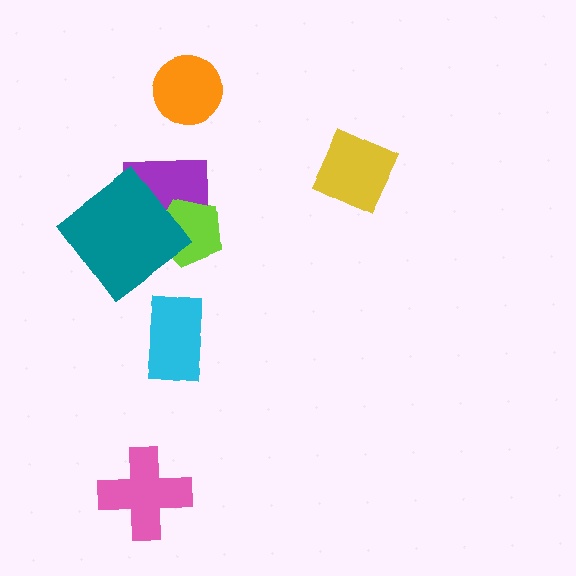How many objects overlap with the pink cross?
0 objects overlap with the pink cross.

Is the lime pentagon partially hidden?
Yes, it is partially covered by another shape.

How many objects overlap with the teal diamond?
2 objects overlap with the teal diamond.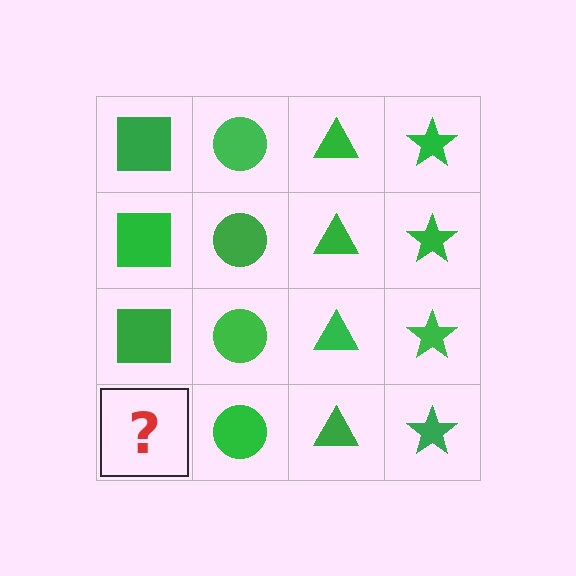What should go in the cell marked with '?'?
The missing cell should contain a green square.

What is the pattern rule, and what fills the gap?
The rule is that each column has a consistent shape. The gap should be filled with a green square.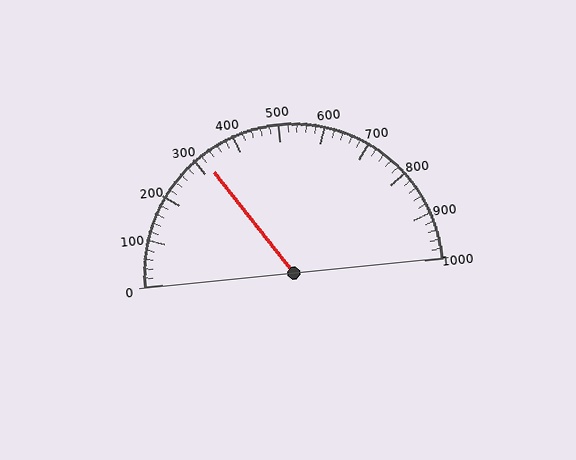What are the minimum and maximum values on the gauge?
The gauge ranges from 0 to 1000.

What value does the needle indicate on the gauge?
The needle indicates approximately 320.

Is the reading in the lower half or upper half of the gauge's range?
The reading is in the lower half of the range (0 to 1000).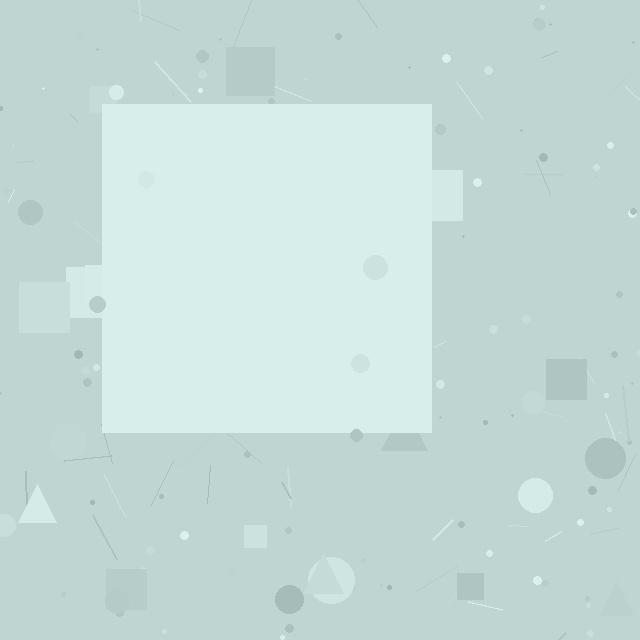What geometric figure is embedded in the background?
A square is embedded in the background.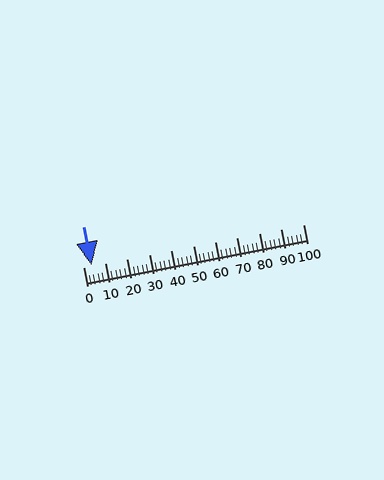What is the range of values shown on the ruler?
The ruler shows values from 0 to 100.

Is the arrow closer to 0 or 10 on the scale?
The arrow is closer to 0.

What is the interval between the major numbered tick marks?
The major tick marks are spaced 10 units apart.